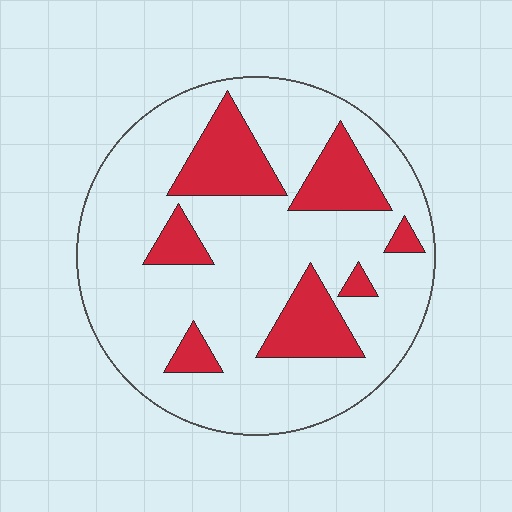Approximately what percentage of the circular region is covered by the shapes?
Approximately 20%.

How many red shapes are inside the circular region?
7.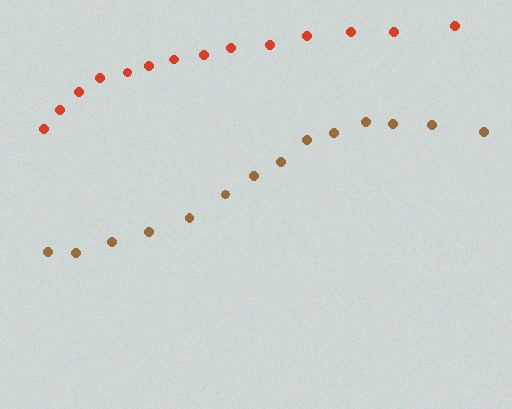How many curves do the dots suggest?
There are 2 distinct paths.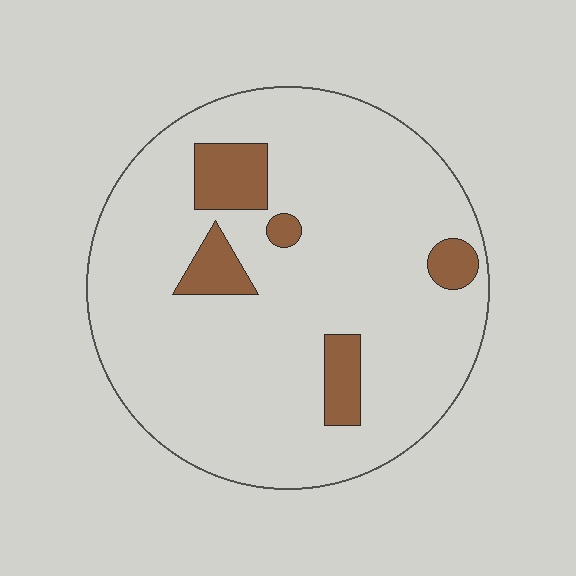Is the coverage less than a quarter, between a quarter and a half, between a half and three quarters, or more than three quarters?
Less than a quarter.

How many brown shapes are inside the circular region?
5.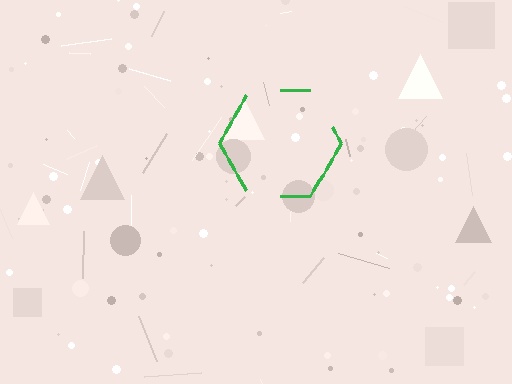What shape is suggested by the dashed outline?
The dashed outline suggests a hexagon.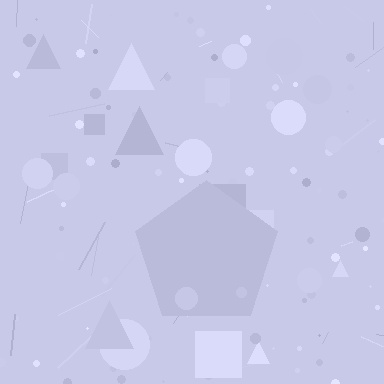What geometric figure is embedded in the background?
A pentagon is embedded in the background.